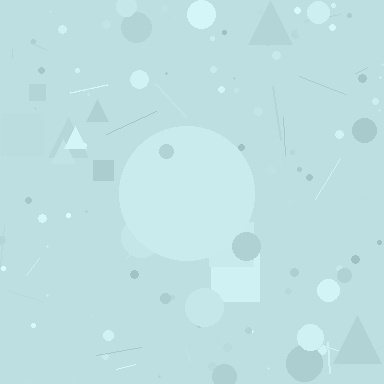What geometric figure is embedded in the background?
A circle is embedded in the background.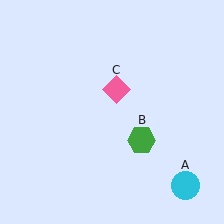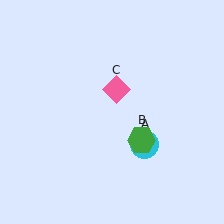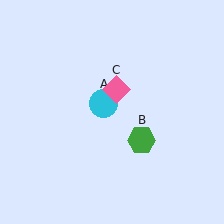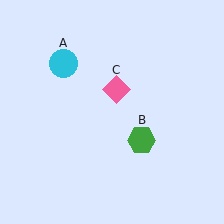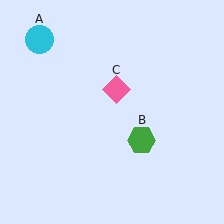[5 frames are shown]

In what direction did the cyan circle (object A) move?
The cyan circle (object A) moved up and to the left.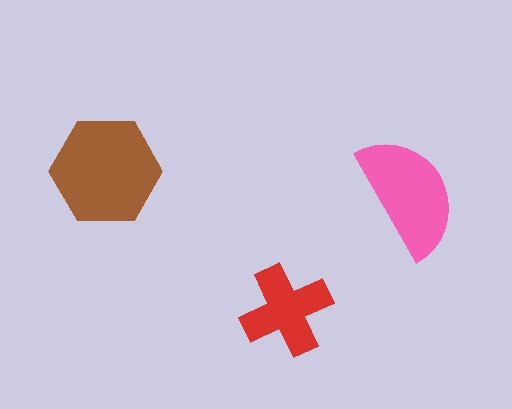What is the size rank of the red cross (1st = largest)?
3rd.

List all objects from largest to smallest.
The brown hexagon, the pink semicircle, the red cross.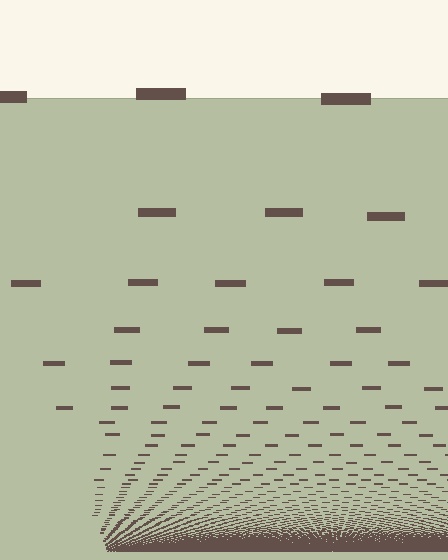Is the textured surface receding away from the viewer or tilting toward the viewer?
The surface appears to tilt toward the viewer. Texture elements get larger and sparser toward the top.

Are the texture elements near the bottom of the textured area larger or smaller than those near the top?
Smaller. The gradient is inverted — elements near the bottom are smaller and denser.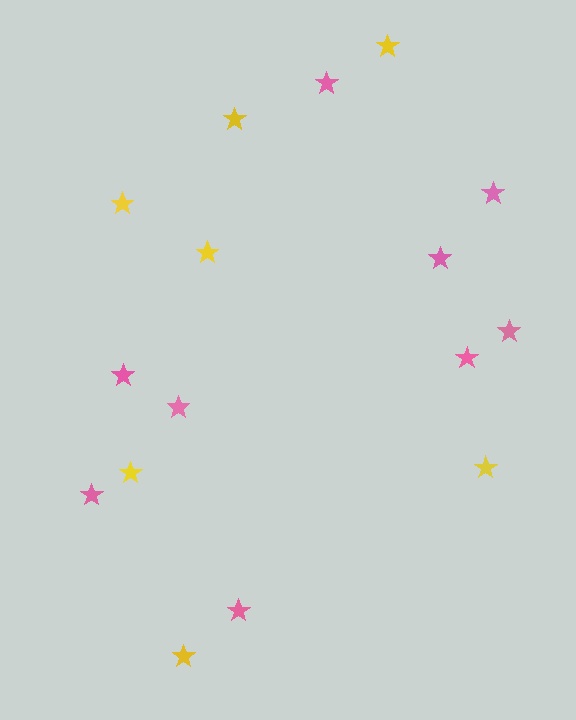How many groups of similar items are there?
There are 2 groups: one group of pink stars (9) and one group of yellow stars (7).